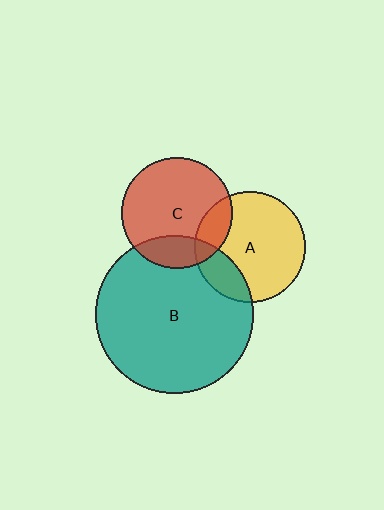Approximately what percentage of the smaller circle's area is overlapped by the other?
Approximately 20%.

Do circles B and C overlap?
Yes.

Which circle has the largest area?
Circle B (teal).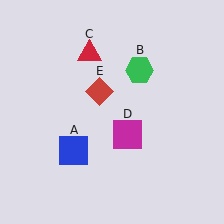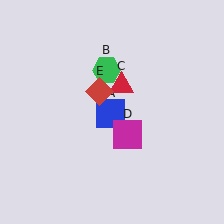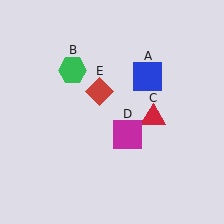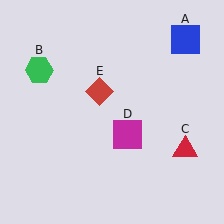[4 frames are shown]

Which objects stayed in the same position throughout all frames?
Magenta square (object D) and red diamond (object E) remained stationary.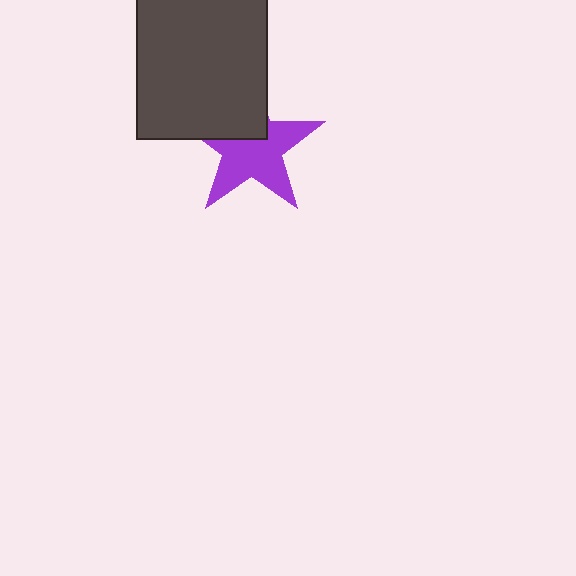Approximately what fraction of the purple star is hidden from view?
Roughly 34% of the purple star is hidden behind the dark gray rectangle.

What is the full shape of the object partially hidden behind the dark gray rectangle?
The partially hidden object is a purple star.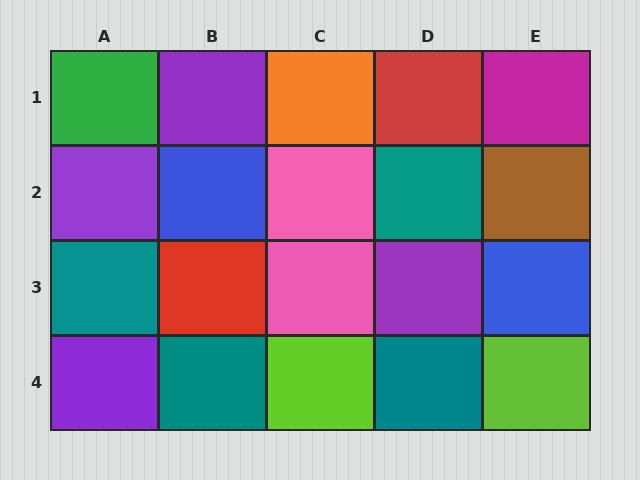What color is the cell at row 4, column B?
Teal.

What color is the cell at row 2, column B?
Blue.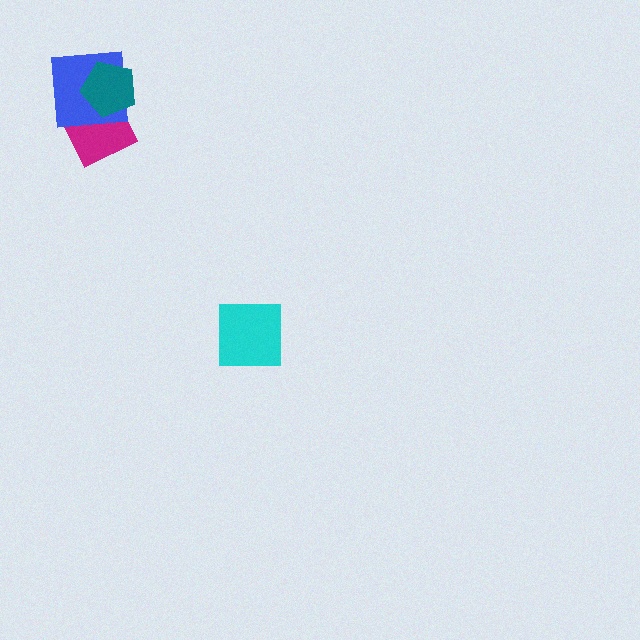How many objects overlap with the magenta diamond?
2 objects overlap with the magenta diamond.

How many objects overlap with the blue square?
2 objects overlap with the blue square.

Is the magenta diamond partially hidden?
Yes, it is partially covered by another shape.